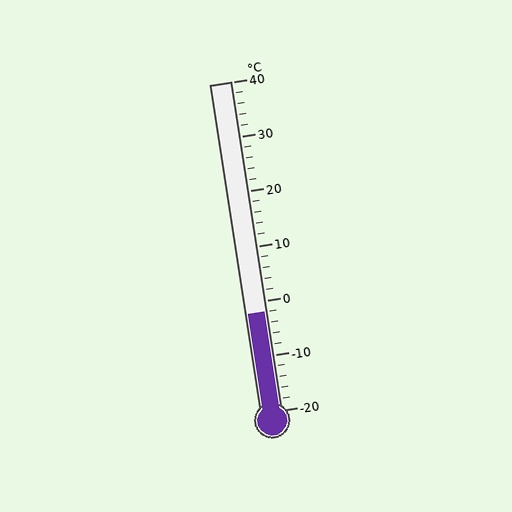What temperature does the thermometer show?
The thermometer shows approximately -2°C.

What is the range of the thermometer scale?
The thermometer scale ranges from -20°C to 40°C.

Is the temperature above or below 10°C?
The temperature is below 10°C.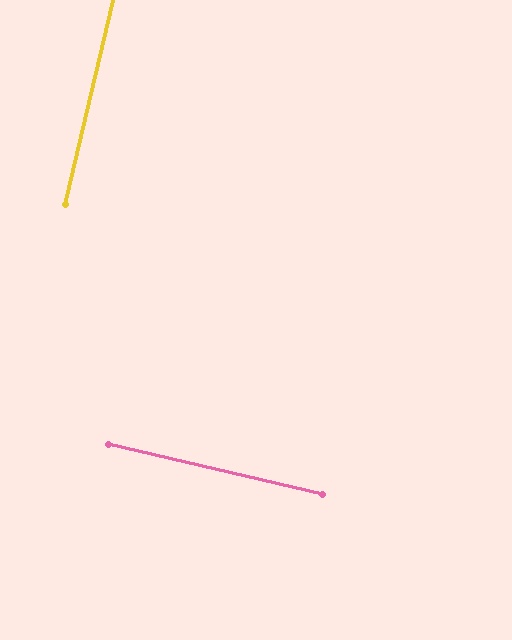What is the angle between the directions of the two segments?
Approximately 90 degrees.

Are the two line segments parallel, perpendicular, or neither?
Perpendicular — they meet at approximately 90°.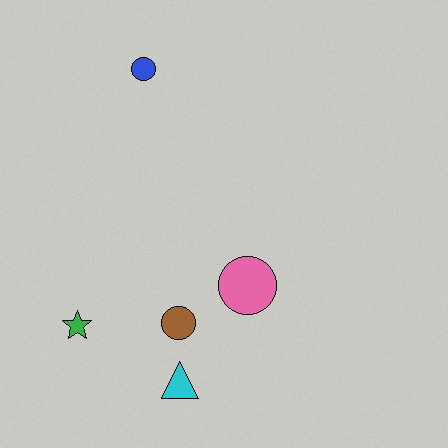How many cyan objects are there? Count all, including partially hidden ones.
There is 1 cyan object.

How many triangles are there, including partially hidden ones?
There is 1 triangle.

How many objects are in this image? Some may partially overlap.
There are 5 objects.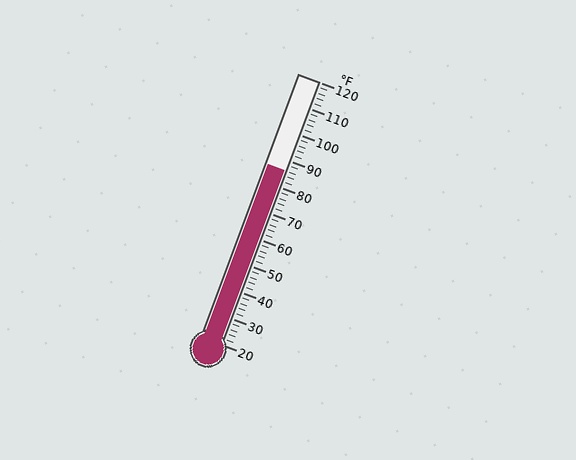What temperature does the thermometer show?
The thermometer shows approximately 86°F.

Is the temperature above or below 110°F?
The temperature is below 110°F.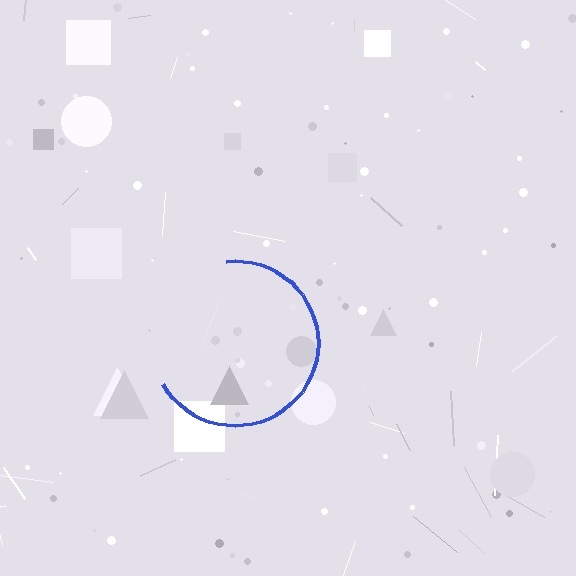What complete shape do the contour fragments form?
The contour fragments form a circle.